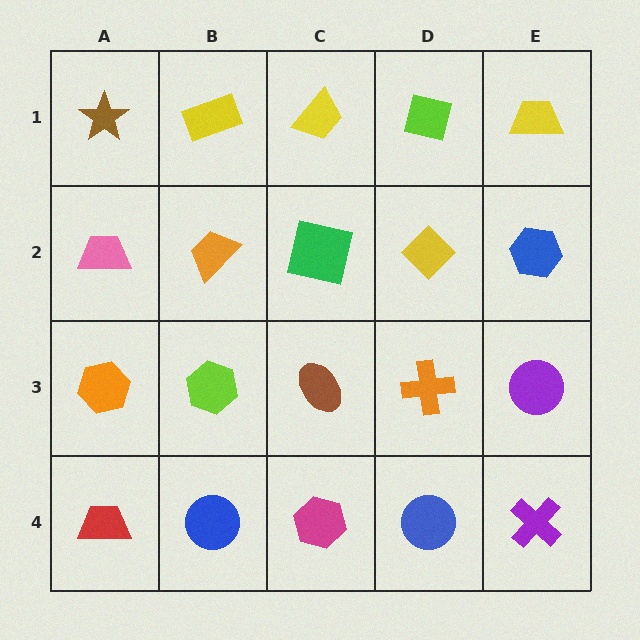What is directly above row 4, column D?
An orange cross.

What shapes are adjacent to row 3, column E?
A blue hexagon (row 2, column E), a purple cross (row 4, column E), an orange cross (row 3, column D).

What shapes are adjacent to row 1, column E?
A blue hexagon (row 2, column E), a lime square (row 1, column D).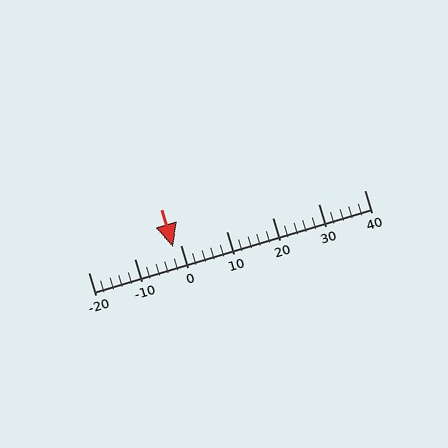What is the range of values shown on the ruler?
The ruler shows values from -20 to 40.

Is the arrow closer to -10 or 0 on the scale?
The arrow is closer to 0.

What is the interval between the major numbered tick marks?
The major tick marks are spaced 10 units apart.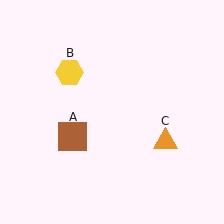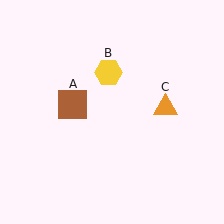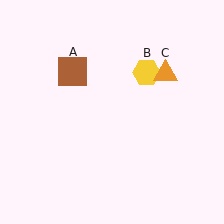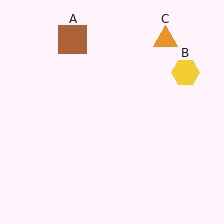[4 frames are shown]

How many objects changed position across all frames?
3 objects changed position: brown square (object A), yellow hexagon (object B), orange triangle (object C).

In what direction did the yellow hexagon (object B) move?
The yellow hexagon (object B) moved right.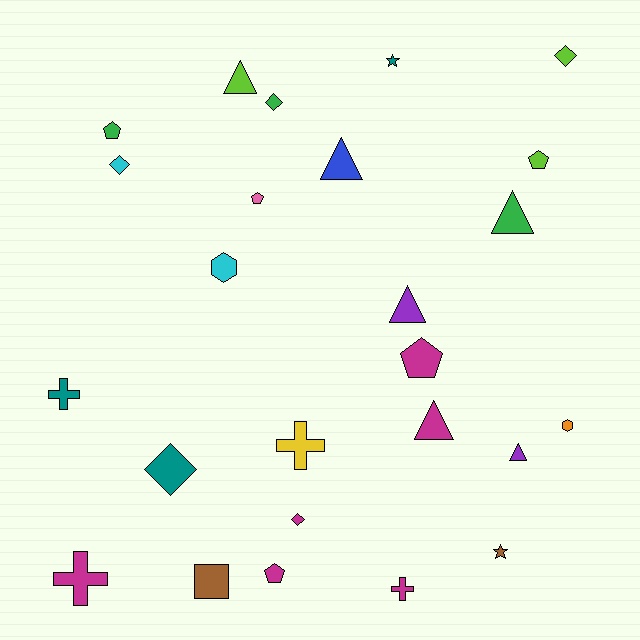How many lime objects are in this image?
There are 3 lime objects.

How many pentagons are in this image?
There are 5 pentagons.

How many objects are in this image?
There are 25 objects.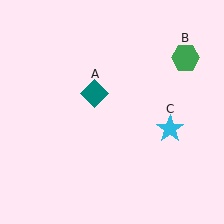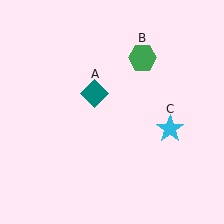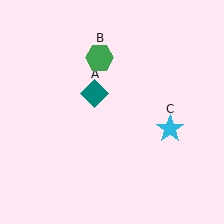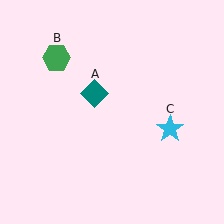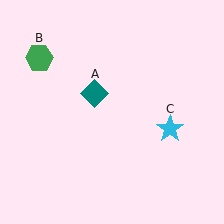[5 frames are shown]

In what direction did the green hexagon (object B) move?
The green hexagon (object B) moved left.